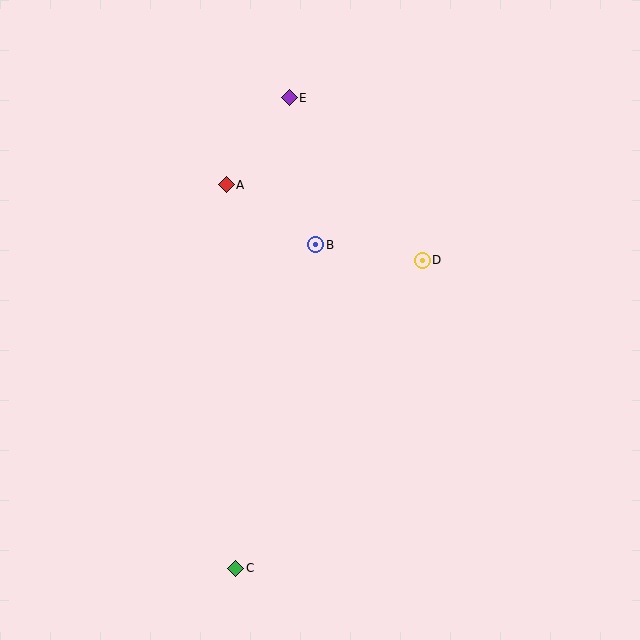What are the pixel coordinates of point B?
Point B is at (316, 245).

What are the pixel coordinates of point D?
Point D is at (422, 260).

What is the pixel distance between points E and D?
The distance between E and D is 210 pixels.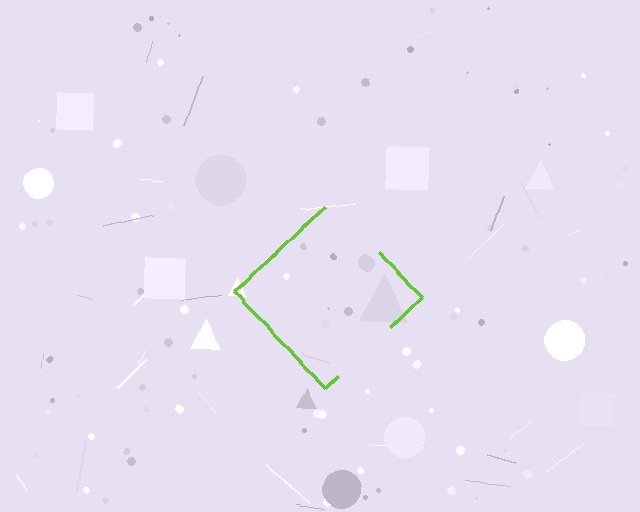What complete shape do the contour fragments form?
The contour fragments form a diamond.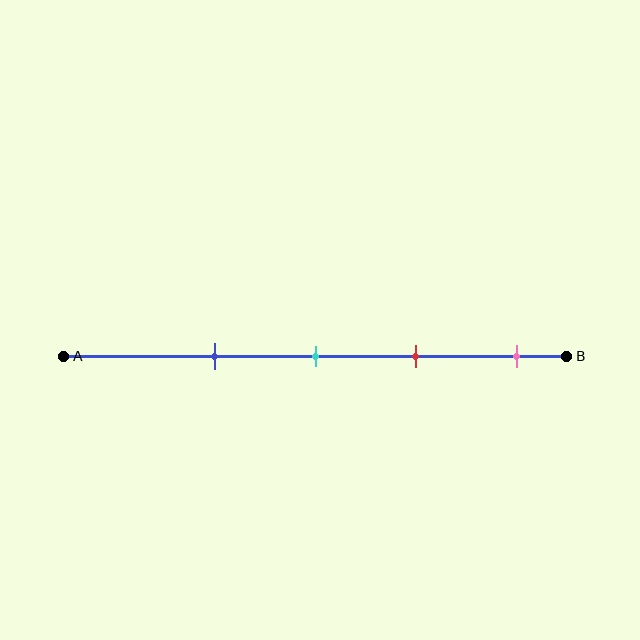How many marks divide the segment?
There are 4 marks dividing the segment.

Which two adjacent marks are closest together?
The cyan and red marks are the closest adjacent pair.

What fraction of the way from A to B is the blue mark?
The blue mark is approximately 30% (0.3) of the way from A to B.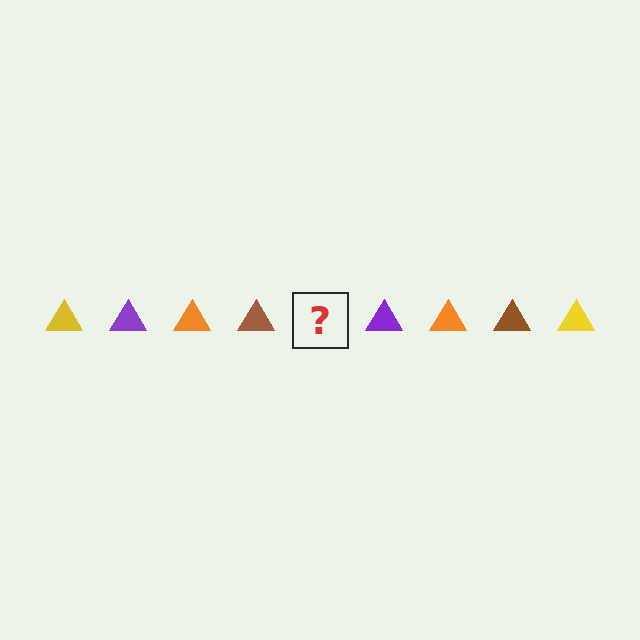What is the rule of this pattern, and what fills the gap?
The rule is that the pattern cycles through yellow, purple, orange, brown triangles. The gap should be filled with a yellow triangle.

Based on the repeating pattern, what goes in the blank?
The blank should be a yellow triangle.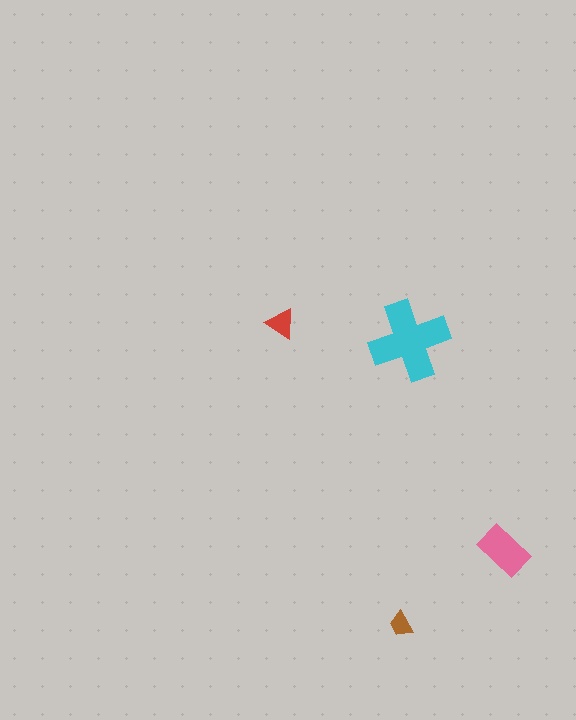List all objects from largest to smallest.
The cyan cross, the pink rectangle, the red triangle, the brown trapezoid.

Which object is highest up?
The red triangle is topmost.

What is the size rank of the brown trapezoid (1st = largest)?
4th.